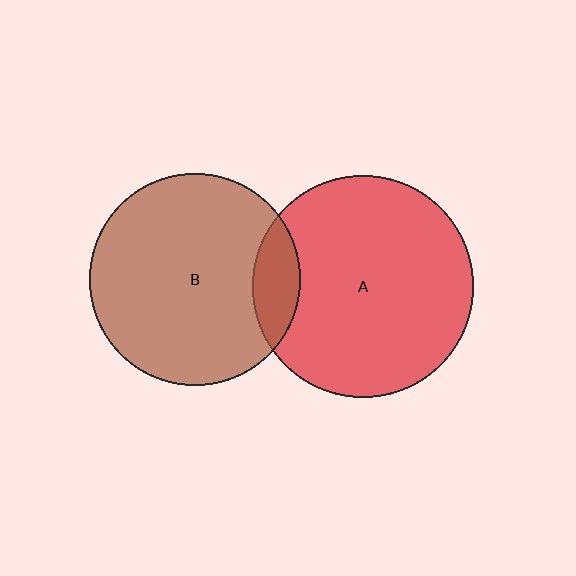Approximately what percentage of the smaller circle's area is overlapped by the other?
Approximately 15%.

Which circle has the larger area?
Circle A (red).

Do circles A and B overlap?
Yes.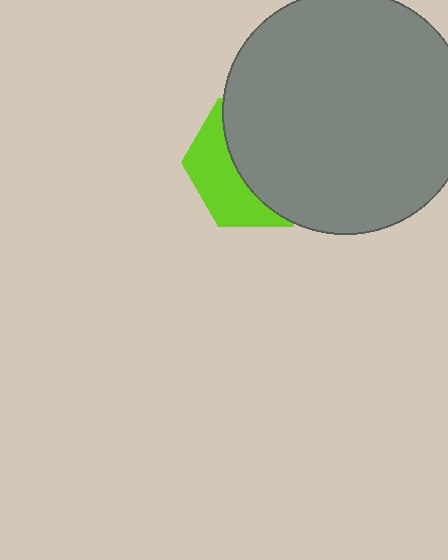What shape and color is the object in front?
The object in front is a gray circle.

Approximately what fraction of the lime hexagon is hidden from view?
Roughly 63% of the lime hexagon is hidden behind the gray circle.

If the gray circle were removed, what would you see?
You would see the complete lime hexagon.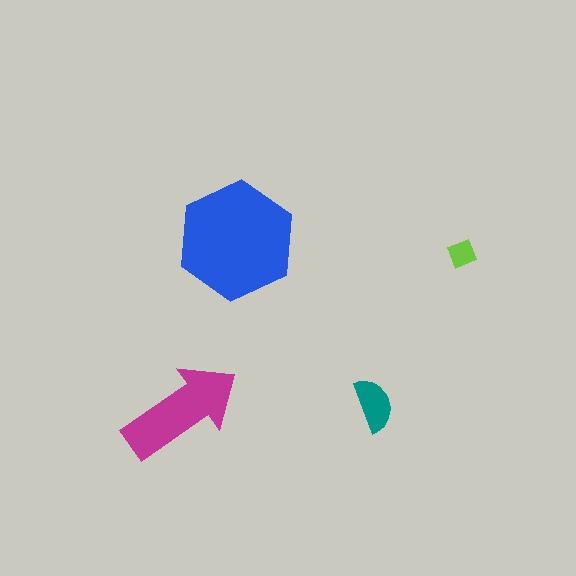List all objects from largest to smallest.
The blue hexagon, the magenta arrow, the teal semicircle, the lime diamond.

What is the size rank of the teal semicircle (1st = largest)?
3rd.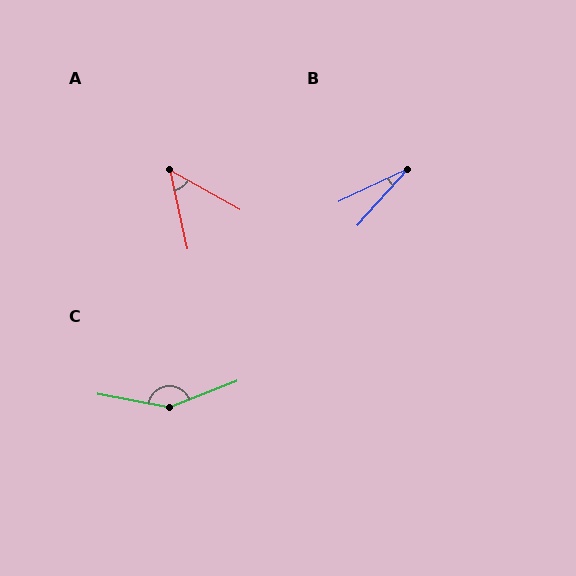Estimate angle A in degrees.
Approximately 49 degrees.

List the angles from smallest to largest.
B (23°), A (49°), C (147°).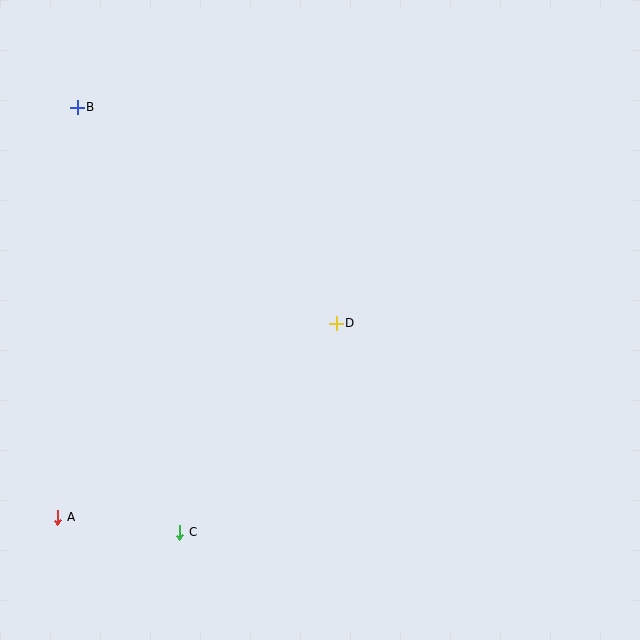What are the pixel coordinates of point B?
Point B is at (77, 107).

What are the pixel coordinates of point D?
Point D is at (336, 323).